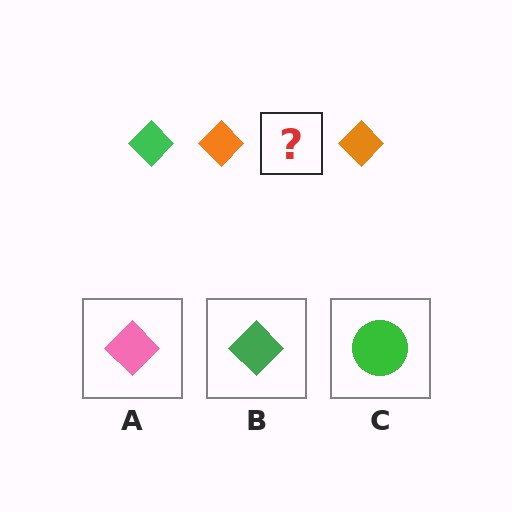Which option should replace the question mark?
Option B.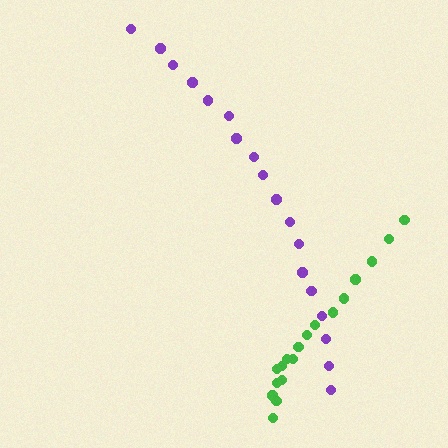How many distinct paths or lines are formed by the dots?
There are 2 distinct paths.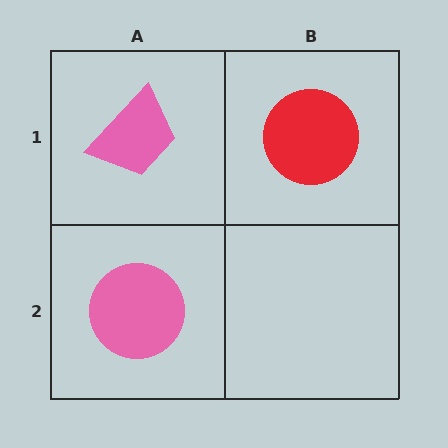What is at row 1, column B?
A red circle.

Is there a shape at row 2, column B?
No, that cell is empty.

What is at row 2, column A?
A pink circle.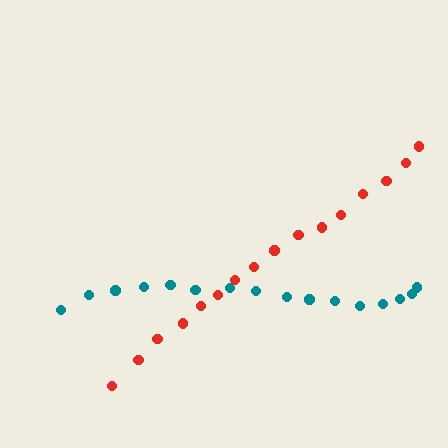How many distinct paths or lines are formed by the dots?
There are 2 distinct paths.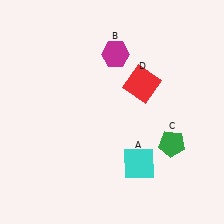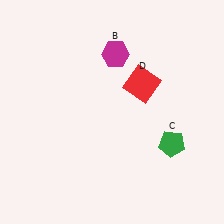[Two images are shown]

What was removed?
The cyan square (A) was removed in Image 2.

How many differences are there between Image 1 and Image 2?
There is 1 difference between the two images.